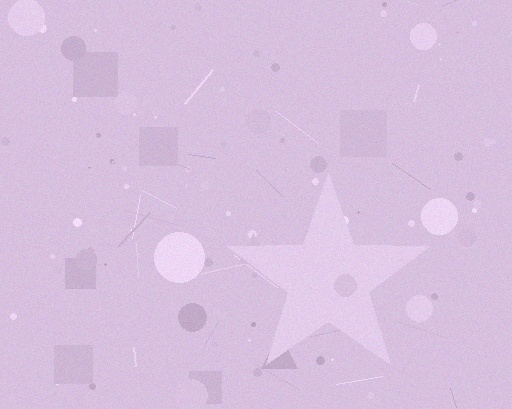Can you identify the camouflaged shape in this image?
The camouflaged shape is a star.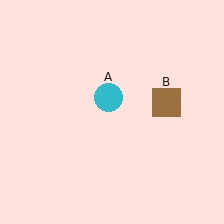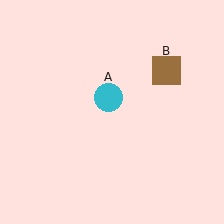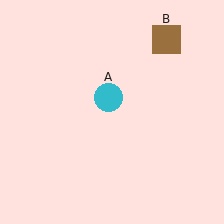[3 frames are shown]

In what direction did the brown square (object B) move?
The brown square (object B) moved up.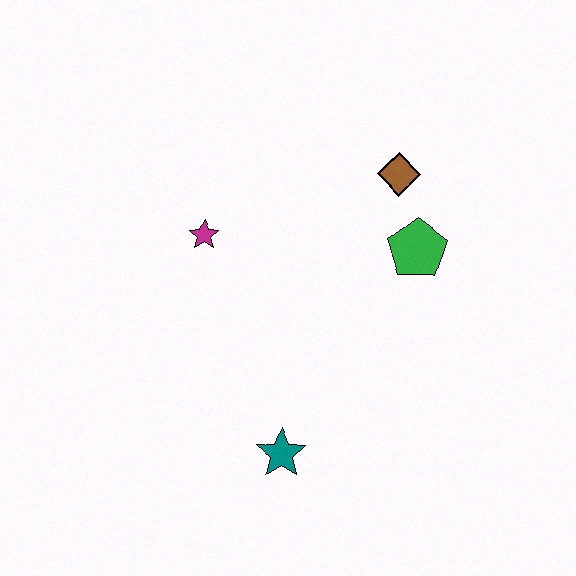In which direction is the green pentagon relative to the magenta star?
The green pentagon is to the right of the magenta star.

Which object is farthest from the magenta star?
The teal star is farthest from the magenta star.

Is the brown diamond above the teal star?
Yes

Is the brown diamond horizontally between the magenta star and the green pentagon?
Yes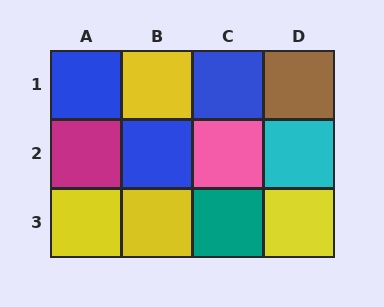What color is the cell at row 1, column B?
Yellow.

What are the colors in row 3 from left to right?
Yellow, yellow, teal, yellow.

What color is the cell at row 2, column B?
Blue.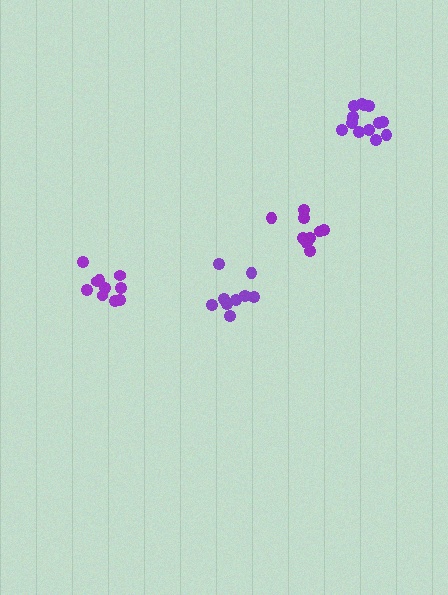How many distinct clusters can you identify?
There are 4 distinct clusters.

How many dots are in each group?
Group 1: 11 dots, Group 2: 13 dots, Group 3: 10 dots, Group 4: 10 dots (44 total).